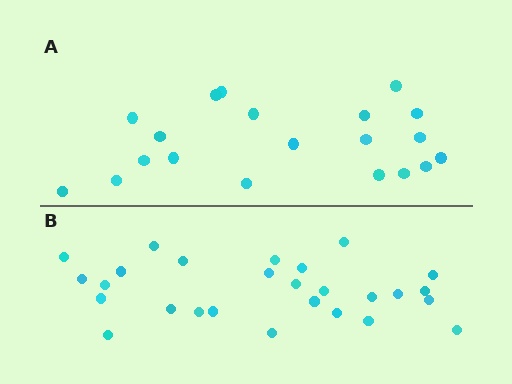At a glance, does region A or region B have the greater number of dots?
Region B (the bottom region) has more dots.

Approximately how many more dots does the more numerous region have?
Region B has roughly 8 or so more dots than region A.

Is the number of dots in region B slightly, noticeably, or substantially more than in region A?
Region B has noticeably more, but not dramatically so. The ratio is roughly 1.4 to 1.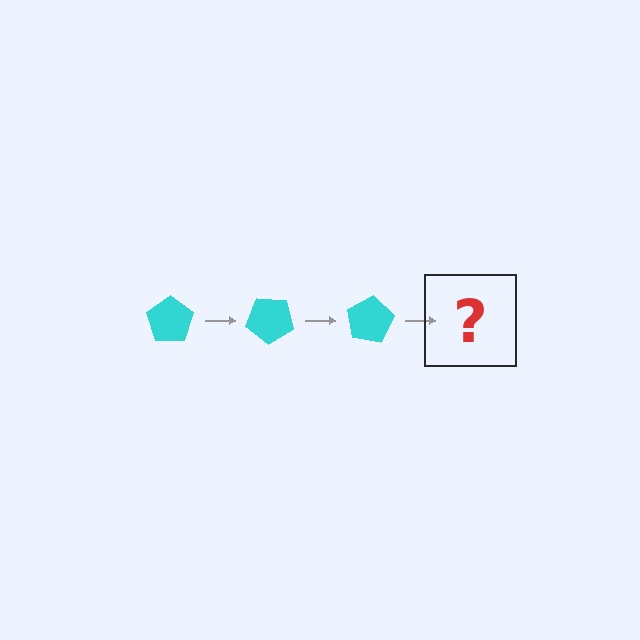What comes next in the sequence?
The next element should be a cyan pentagon rotated 120 degrees.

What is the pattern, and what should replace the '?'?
The pattern is that the pentagon rotates 40 degrees each step. The '?' should be a cyan pentagon rotated 120 degrees.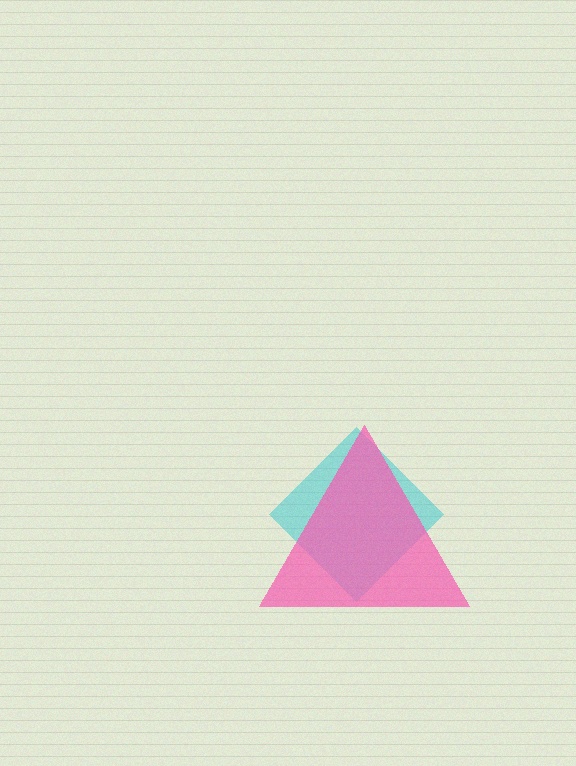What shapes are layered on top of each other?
The layered shapes are: a cyan diamond, a pink triangle.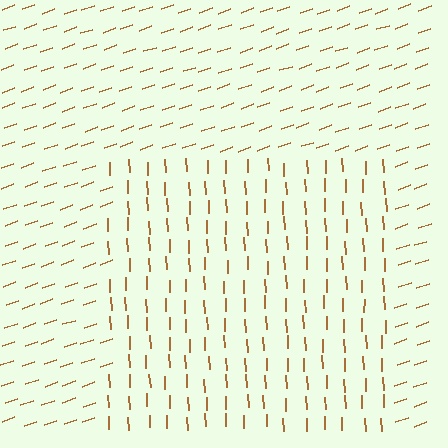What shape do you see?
I see a rectangle.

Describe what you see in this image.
The image is filled with small brown line segments. A rectangle region in the image has lines oriented differently from the surrounding lines, creating a visible texture boundary.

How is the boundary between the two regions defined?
The boundary is defined purely by a change in line orientation (approximately 73 degrees difference). All lines are the same color and thickness.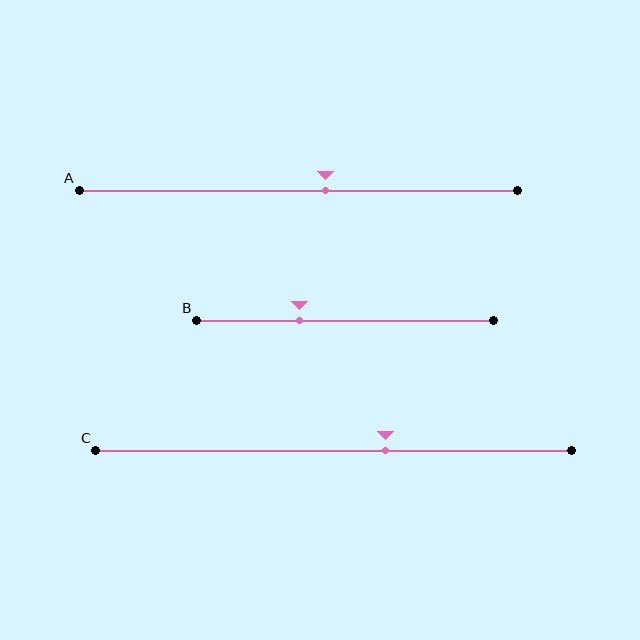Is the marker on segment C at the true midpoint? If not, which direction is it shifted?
No, the marker on segment C is shifted to the right by about 11% of the segment length.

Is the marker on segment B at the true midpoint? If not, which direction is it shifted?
No, the marker on segment B is shifted to the left by about 15% of the segment length.